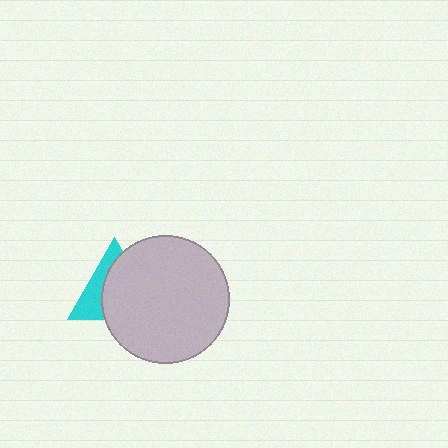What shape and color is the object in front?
The object in front is a light gray circle.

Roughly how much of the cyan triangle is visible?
A small part of it is visible (roughly 37%).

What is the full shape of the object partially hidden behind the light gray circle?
The partially hidden object is a cyan triangle.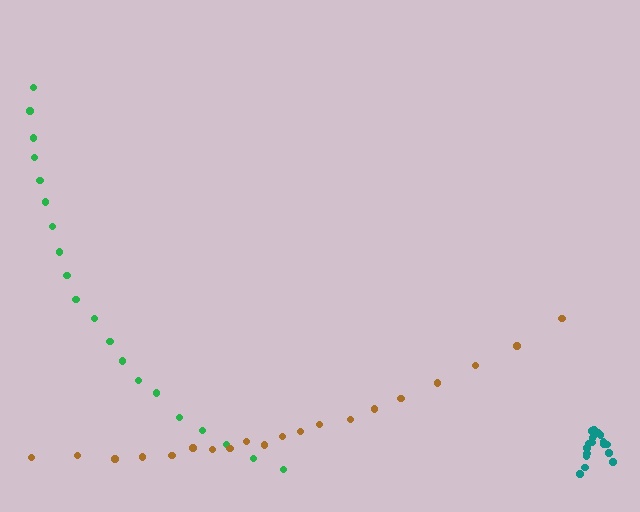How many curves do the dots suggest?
There are 3 distinct paths.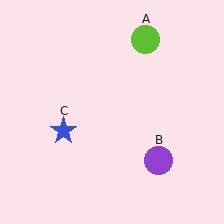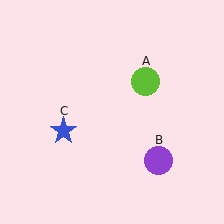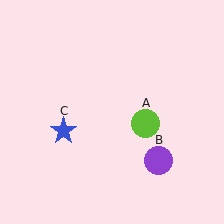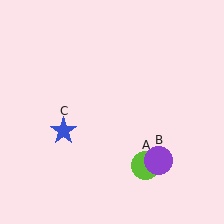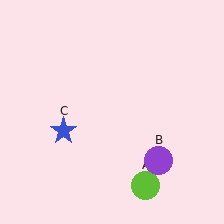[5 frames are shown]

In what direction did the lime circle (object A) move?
The lime circle (object A) moved down.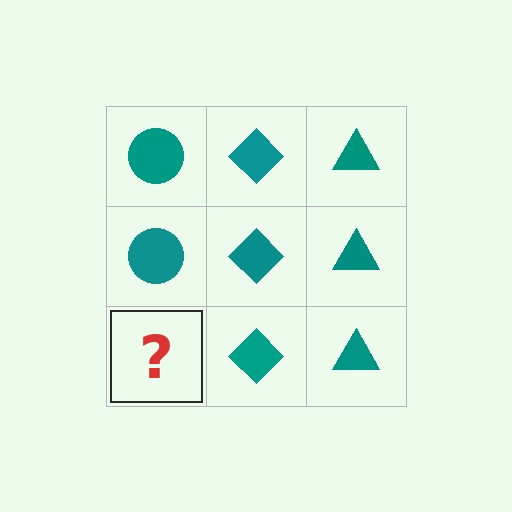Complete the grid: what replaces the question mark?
The question mark should be replaced with a teal circle.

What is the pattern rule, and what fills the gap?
The rule is that each column has a consistent shape. The gap should be filled with a teal circle.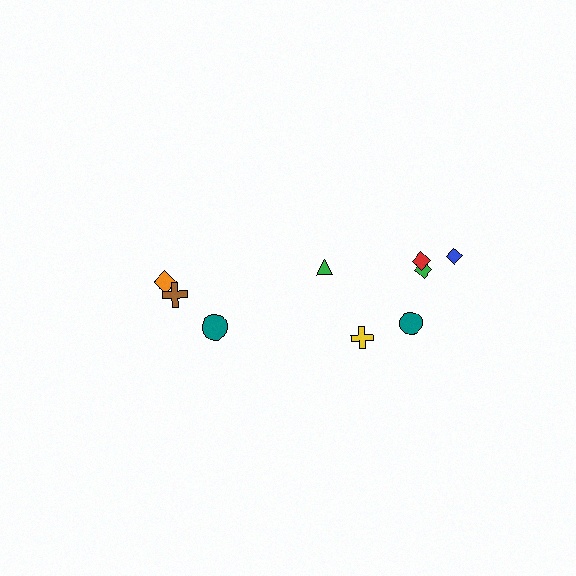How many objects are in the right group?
There are 6 objects.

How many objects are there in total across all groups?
There are 9 objects.